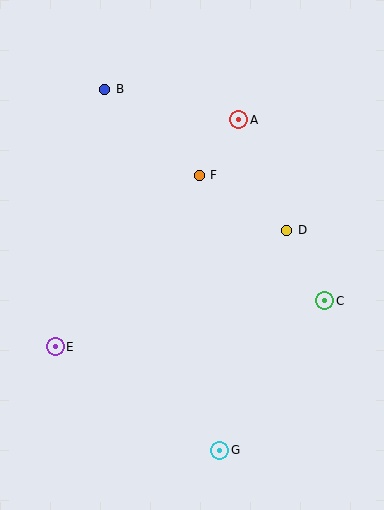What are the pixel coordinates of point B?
Point B is at (105, 90).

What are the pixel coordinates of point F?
Point F is at (199, 175).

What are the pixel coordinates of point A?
Point A is at (239, 120).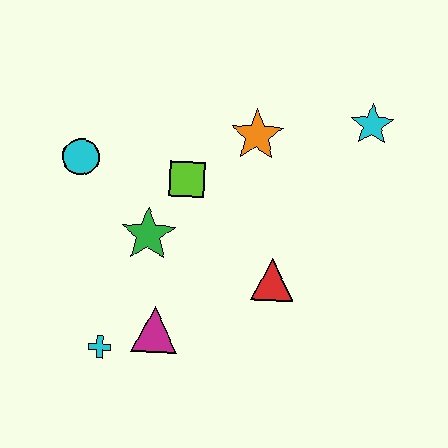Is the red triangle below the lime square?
Yes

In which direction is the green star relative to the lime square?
The green star is below the lime square.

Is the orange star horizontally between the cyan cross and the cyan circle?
No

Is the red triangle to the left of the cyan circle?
No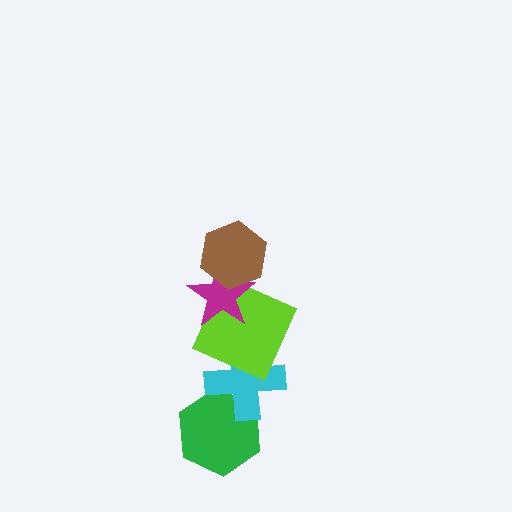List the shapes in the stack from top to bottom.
From top to bottom: the brown hexagon, the magenta star, the lime square, the cyan cross, the green hexagon.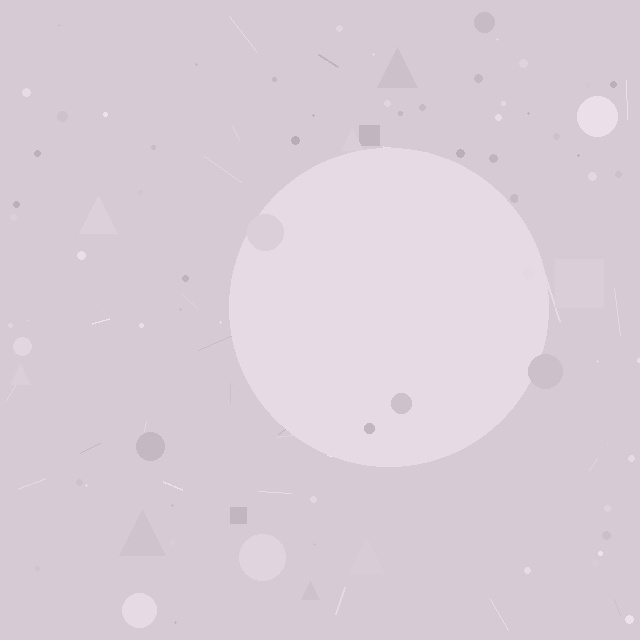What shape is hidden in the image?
A circle is hidden in the image.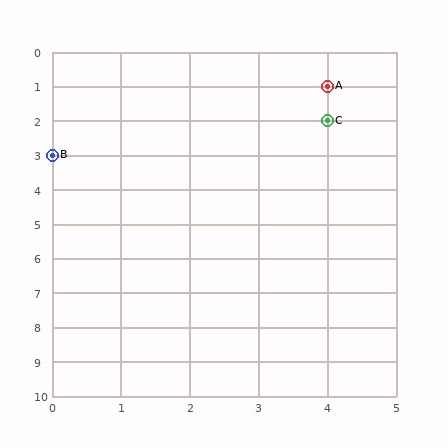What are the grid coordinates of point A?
Point A is at grid coordinates (4, 1).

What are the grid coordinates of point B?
Point B is at grid coordinates (0, 3).